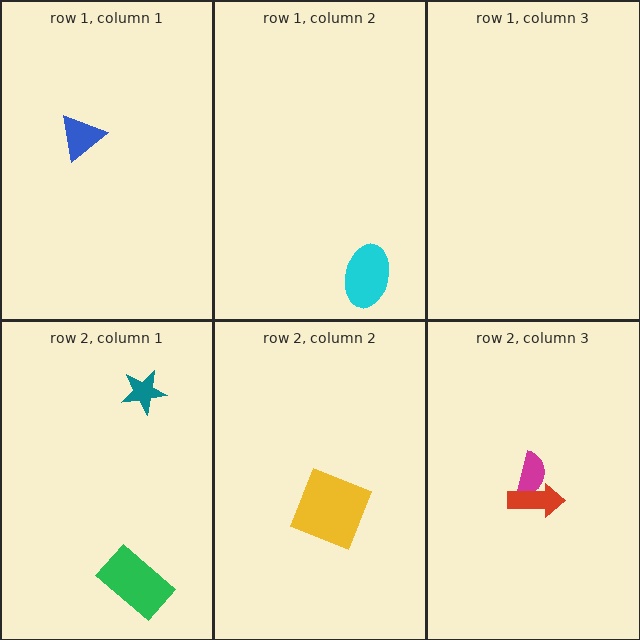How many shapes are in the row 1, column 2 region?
1.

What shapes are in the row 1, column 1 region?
The blue triangle.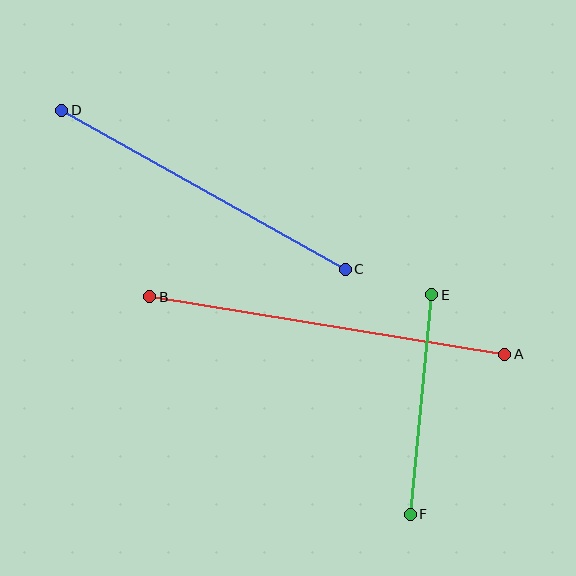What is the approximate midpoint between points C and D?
The midpoint is at approximately (203, 190) pixels.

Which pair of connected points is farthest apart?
Points A and B are farthest apart.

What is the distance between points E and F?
The distance is approximately 221 pixels.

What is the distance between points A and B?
The distance is approximately 360 pixels.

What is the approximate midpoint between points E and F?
The midpoint is at approximately (421, 405) pixels.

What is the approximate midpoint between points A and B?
The midpoint is at approximately (327, 326) pixels.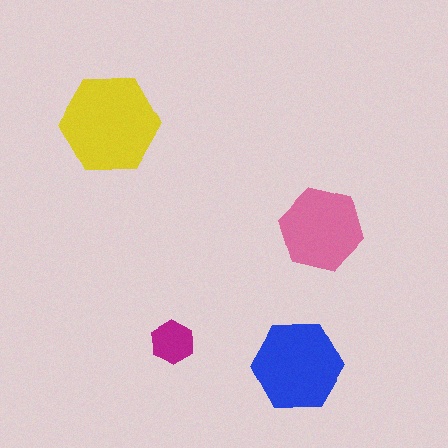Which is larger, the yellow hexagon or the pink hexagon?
The yellow one.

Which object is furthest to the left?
The yellow hexagon is leftmost.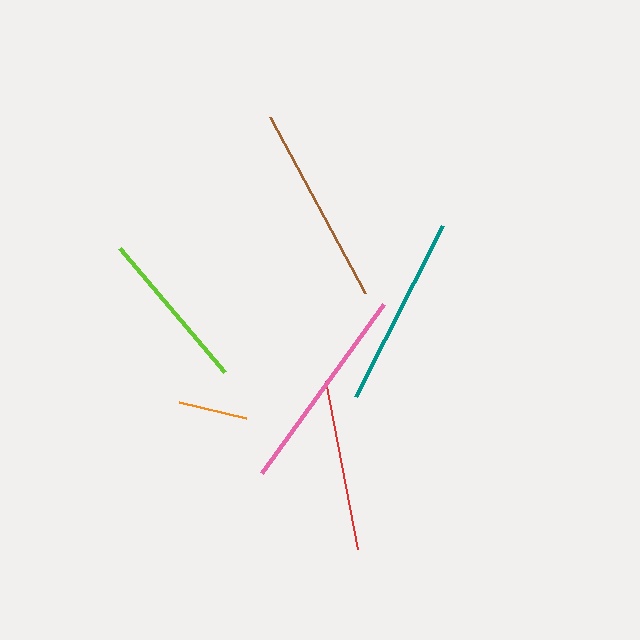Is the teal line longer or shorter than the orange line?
The teal line is longer than the orange line.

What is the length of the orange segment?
The orange segment is approximately 69 pixels long.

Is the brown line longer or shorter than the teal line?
The brown line is longer than the teal line.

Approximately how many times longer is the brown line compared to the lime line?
The brown line is approximately 1.2 times the length of the lime line.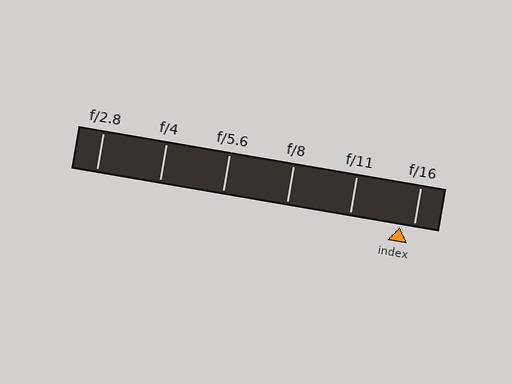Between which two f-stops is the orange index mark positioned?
The index mark is between f/11 and f/16.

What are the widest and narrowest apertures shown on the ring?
The widest aperture shown is f/2.8 and the narrowest is f/16.